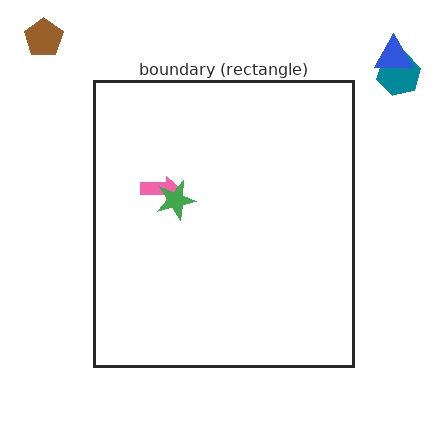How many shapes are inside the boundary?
2 inside, 3 outside.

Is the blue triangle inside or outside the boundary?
Outside.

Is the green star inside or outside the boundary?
Inside.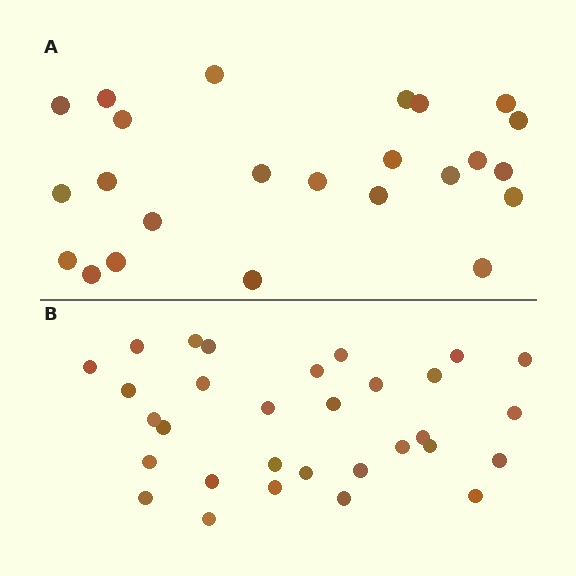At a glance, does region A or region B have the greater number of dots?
Region B (the bottom region) has more dots.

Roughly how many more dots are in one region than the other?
Region B has roughly 8 or so more dots than region A.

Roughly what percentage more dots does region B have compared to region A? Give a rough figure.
About 30% more.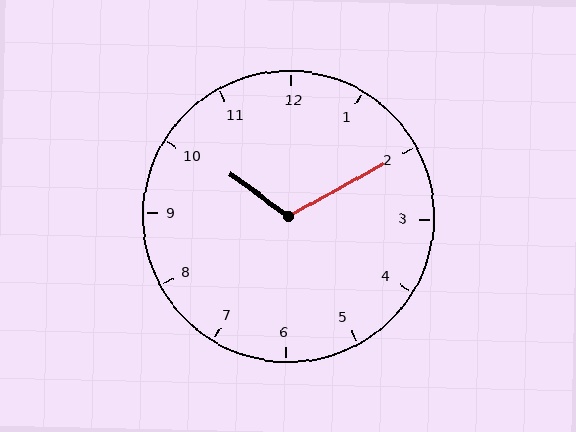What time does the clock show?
10:10.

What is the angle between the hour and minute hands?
Approximately 115 degrees.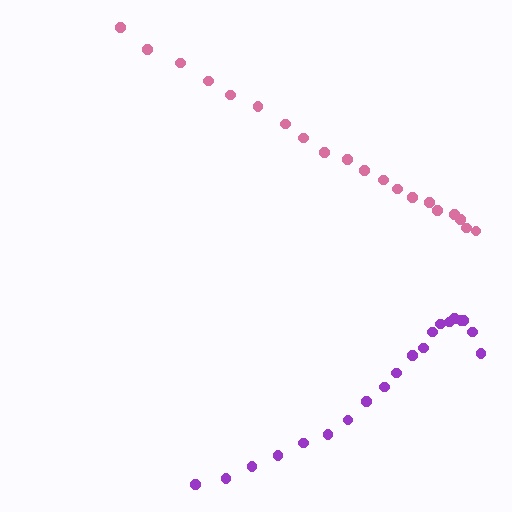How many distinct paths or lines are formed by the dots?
There are 2 distinct paths.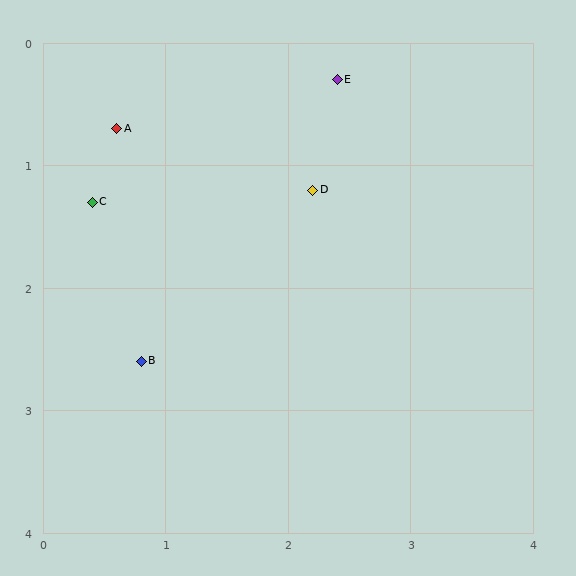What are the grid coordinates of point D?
Point D is at approximately (2.2, 1.2).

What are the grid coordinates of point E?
Point E is at approximately (2.4, 0.3).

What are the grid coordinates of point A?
Point A is at approximately (0.6, 0.7).